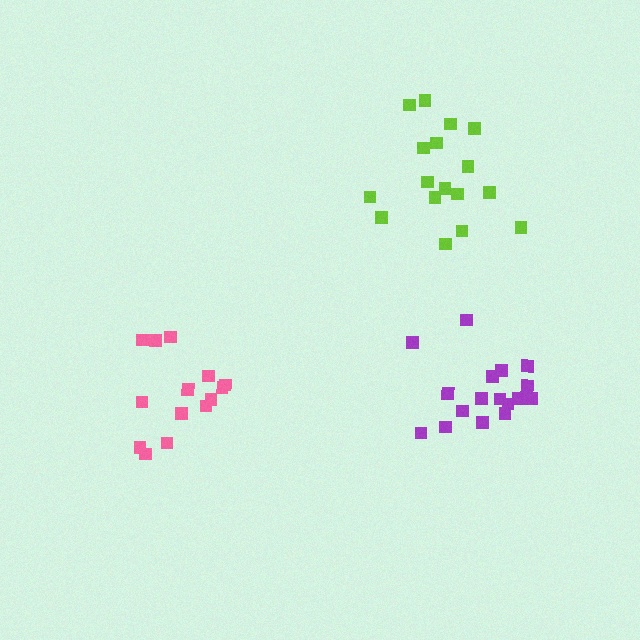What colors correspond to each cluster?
The clusters are colored: lime, purple, pink.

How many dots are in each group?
Group 1: 17 dots, Group 2: 19 dots, Group 3: 14 dots (50 total).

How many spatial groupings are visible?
There are 3 spatial groupings.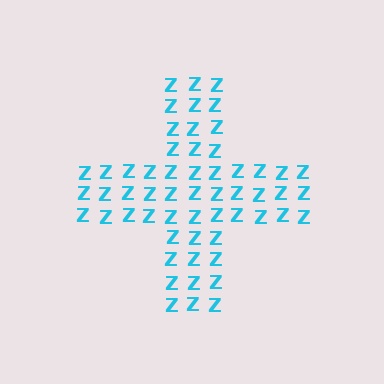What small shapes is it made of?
It is made of small letter Z's.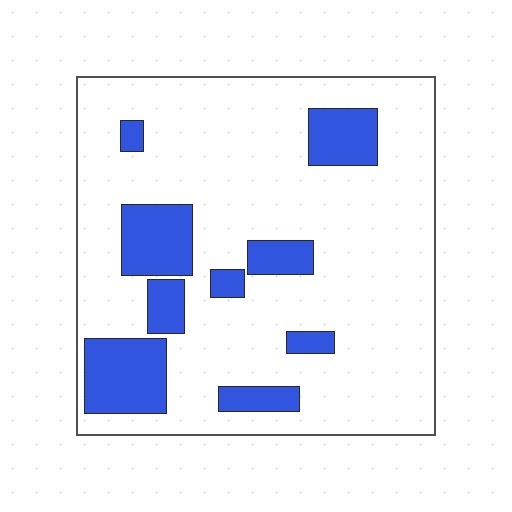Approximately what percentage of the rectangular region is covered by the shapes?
Approximately 20%.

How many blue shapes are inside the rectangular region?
9.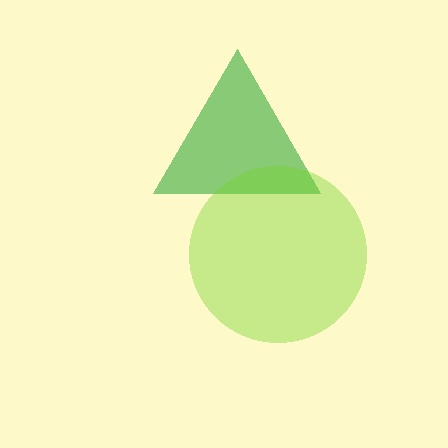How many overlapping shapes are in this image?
There are 2 overlapping shapes in the image.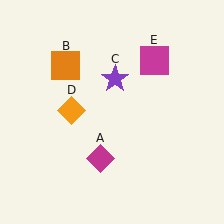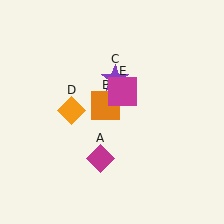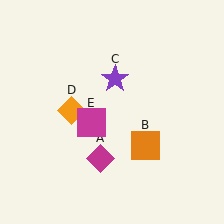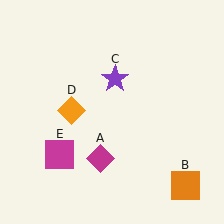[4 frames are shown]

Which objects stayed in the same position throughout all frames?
Magenta diamond (object A) and purple star (object C) and orange diamond (object D) remained stationary.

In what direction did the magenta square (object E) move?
The magenta square (object E) moved down and to the left.